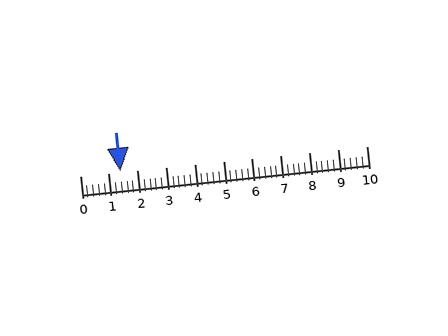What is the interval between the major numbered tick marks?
The major tick marks are spaced 1 units apart.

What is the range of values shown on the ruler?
The ruler shows values from 0 to 10.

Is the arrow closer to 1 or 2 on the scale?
The arrow is closer to 1.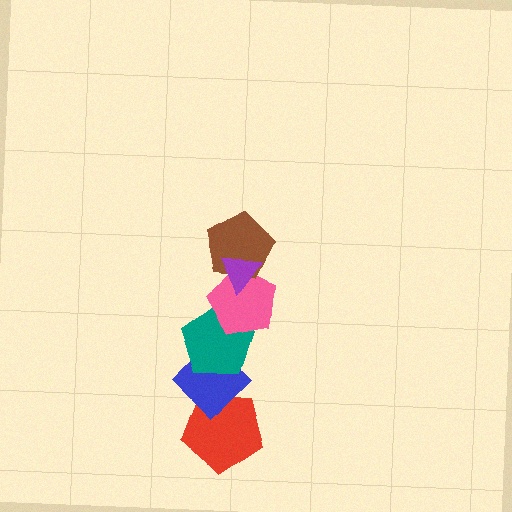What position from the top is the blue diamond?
The blue diamond is 5th from the top.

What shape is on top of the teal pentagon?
The pink pentagon is on top of the teal pentagon.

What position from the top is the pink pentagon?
The pink pentagon is 3rd from the top.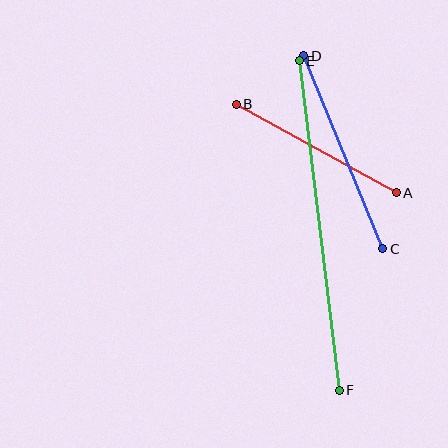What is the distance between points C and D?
The distance is approximately 208 pixels.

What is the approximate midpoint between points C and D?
The midpoint is at approximately (343, 152) pixels.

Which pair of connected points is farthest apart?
Points E and F are farthest apart.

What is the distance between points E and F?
The distance is approximately 332 pixels.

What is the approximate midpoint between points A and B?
The midpoint is at approximately (316, 149) pixels.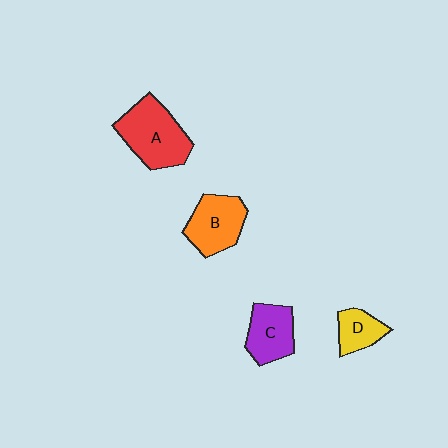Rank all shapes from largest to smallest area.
From largest to smallest: A (red), B (orange), C (purple), D (yellow).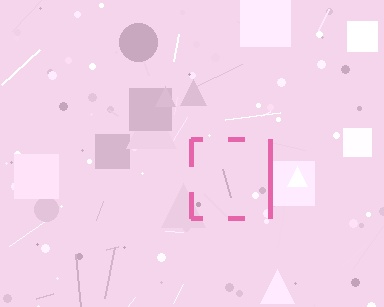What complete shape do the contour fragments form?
The contour fragments form a square.